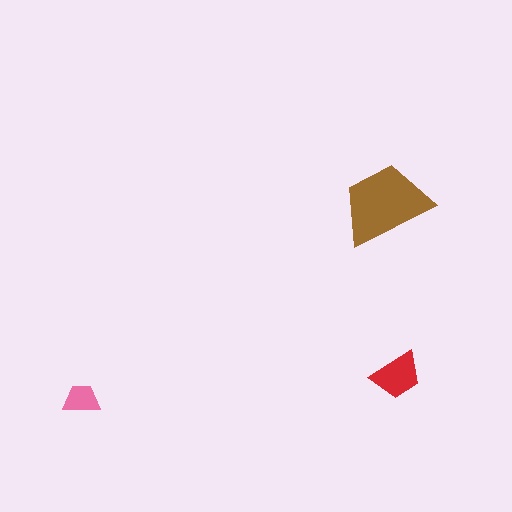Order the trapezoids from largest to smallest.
the brown one, the red one, the pink one.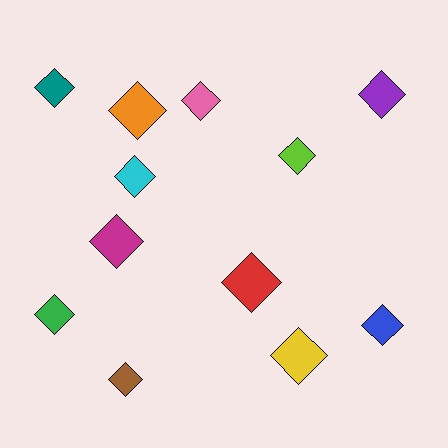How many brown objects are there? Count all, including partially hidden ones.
There is 1 brown object.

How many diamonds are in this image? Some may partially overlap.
There are 12 diamonds.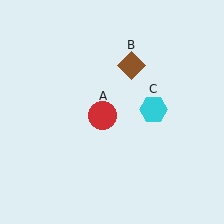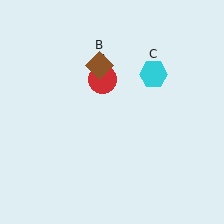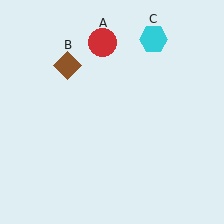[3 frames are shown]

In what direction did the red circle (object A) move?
The red circle (object A) moved up.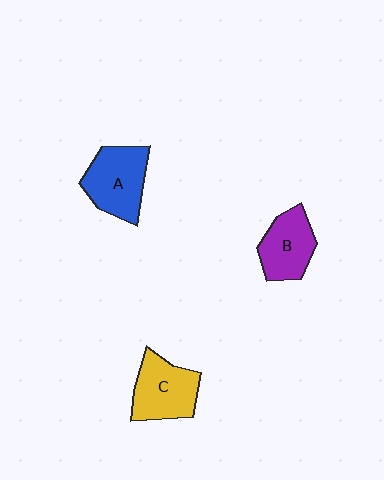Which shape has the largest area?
Shape A (blue).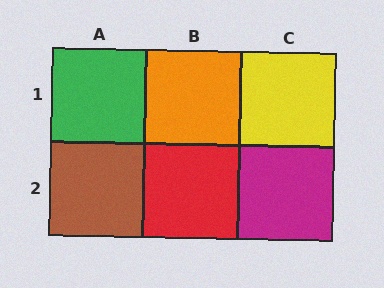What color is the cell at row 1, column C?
Yellow.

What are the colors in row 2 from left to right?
Brown, red, magenta.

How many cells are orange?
1 cell is orange.